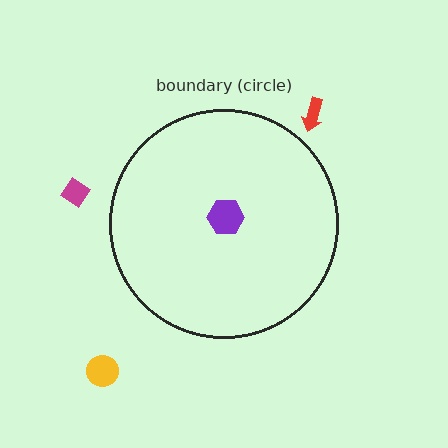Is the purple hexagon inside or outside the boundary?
Inside.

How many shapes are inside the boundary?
1 inside, 3 outside.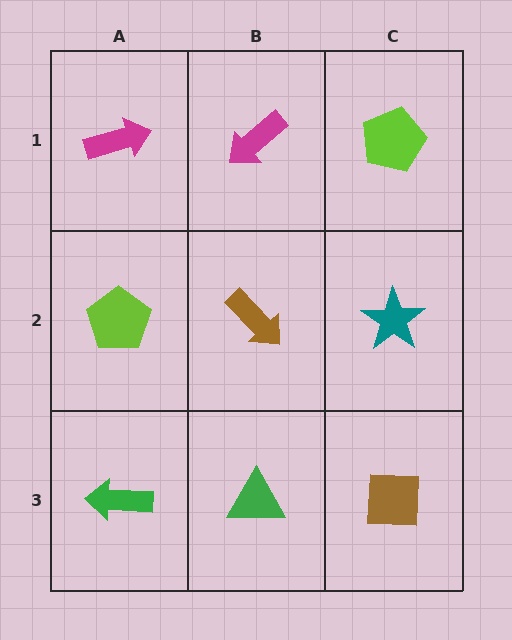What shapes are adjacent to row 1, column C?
A teal star (row 2, column C), a magenta arrow (row 1, column B).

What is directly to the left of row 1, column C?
A magenta arrow.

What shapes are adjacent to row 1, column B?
A brown arrow (row 2, column B), a magenta arrow (row 1, column A), a lime pentagon (row 1, column C).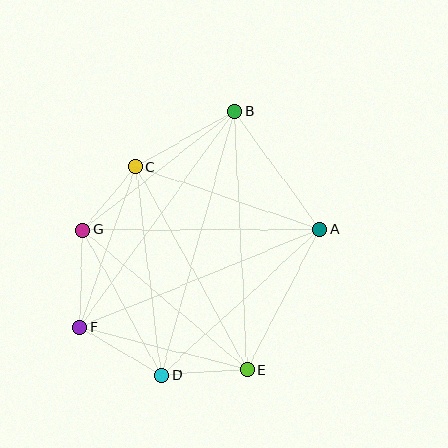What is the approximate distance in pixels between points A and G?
The distance between A and G is approximately 237 pixels.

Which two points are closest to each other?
Points C and G are closest to each other.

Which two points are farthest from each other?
Points B and D are farthest from each other.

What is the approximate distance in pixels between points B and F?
The distance between B and F is approximately 266 pixels.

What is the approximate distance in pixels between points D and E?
The distance between D and E is approximately 86 pixels.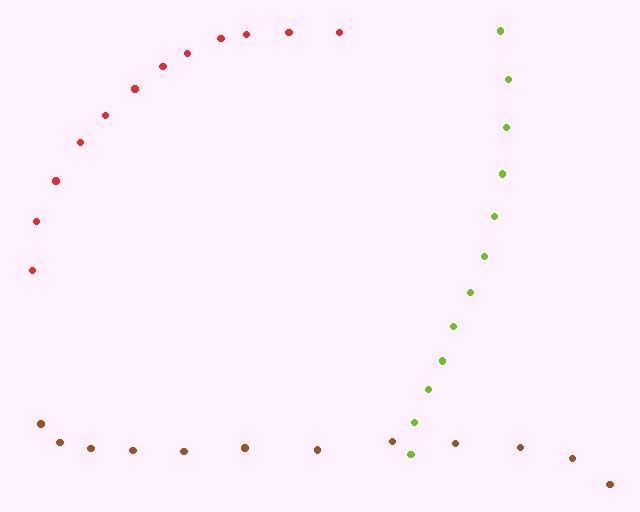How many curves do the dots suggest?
There are 3 distinct paths.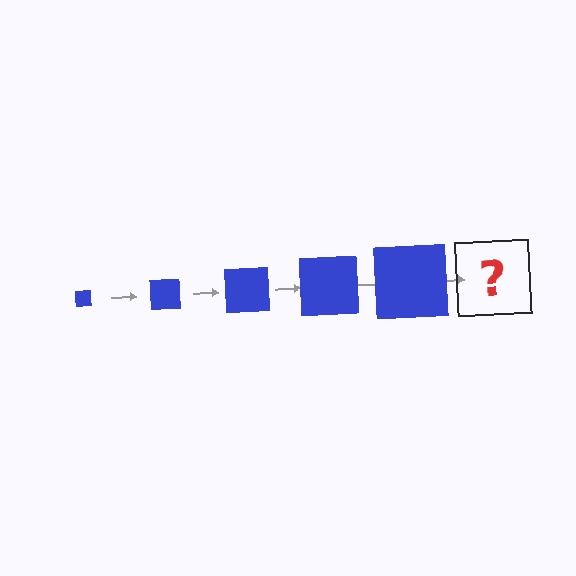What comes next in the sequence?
The next element should be a blue square, larger than the previous one.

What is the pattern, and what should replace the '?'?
The pattern is that the square gets progressively larger each step. The '?' should be a blue square, larger than the previous one.